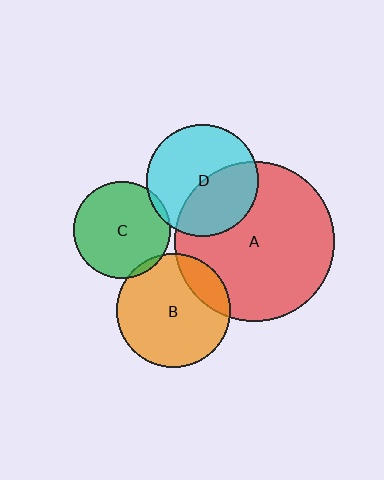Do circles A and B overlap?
Yes.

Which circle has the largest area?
Circle A (red).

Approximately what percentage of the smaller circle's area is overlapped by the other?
Approximately 15%.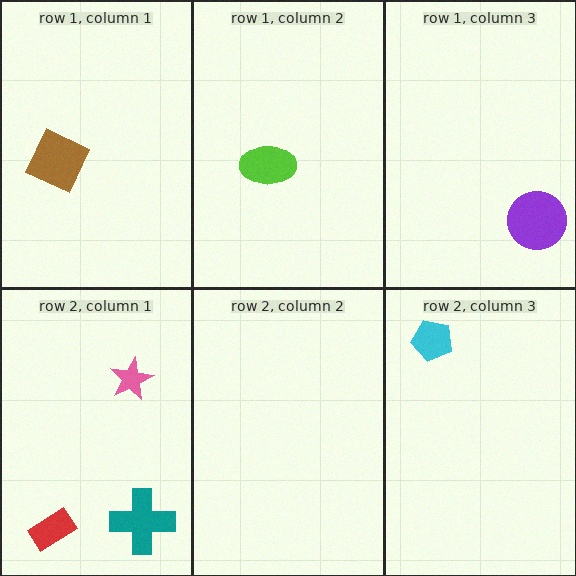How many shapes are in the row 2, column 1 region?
3.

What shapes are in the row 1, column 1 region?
The brown square.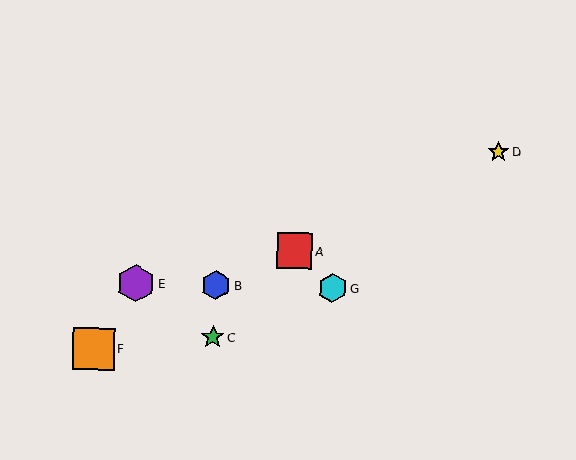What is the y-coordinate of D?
Object D is at y≈152.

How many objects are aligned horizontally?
3 objects (B, E, G) are aligned horizontally.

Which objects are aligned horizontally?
Objects B, E, G are aligned horizontally.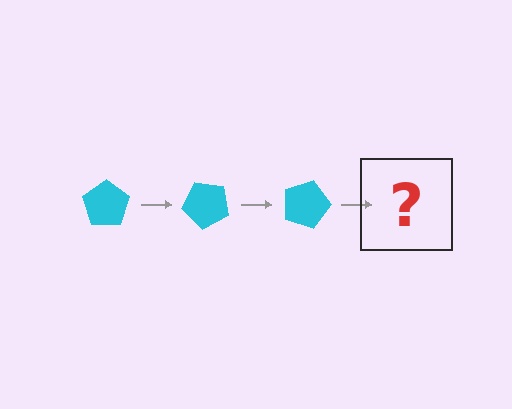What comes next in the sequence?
The next element should be a cyan pentagon rotated 135 degrees.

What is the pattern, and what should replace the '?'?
The pattern is that the pentagon rotates 45 degrees each step. The '?' should be a cyan pentagon rotated 135 degrees.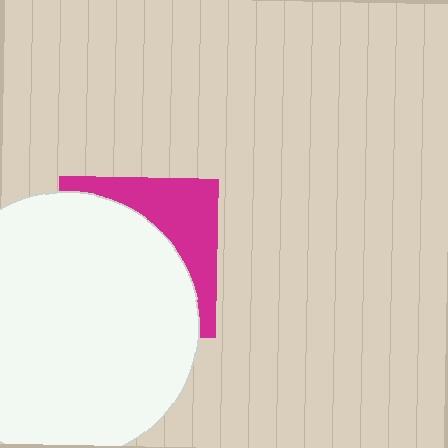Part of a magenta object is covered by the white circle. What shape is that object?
It is a square.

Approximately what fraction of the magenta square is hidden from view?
Roughly 67% of the magenta square is hidden behind the white circle.